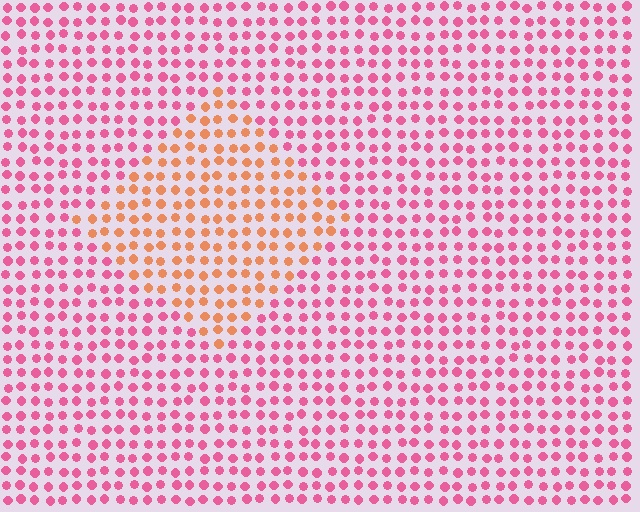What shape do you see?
I see a diamond.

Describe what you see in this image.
The image is filled with small pink elements in a uniform arrangement. A diamond-shaped region is visible where the elements are tinted to a slightly different hue, forming a subtle color boundary.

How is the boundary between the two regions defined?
The boundary is defined purely by a slight shift in hue (about 46 degrees). Spacing, size, and orientation are identical on both sides.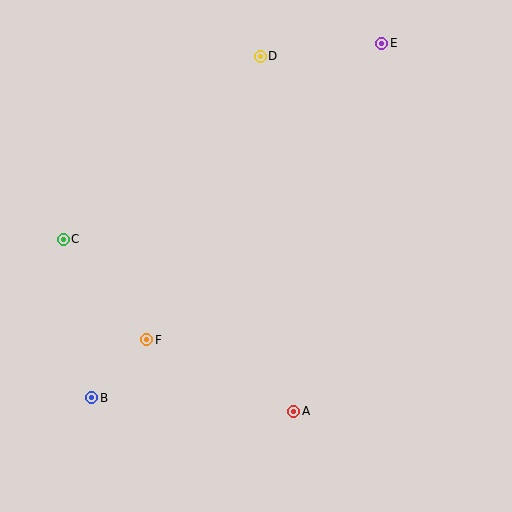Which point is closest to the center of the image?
Point F at (147, 340) is closest to the center.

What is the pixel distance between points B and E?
The distance between B and E is 458 pixels.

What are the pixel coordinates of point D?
Point D is at (260, 56).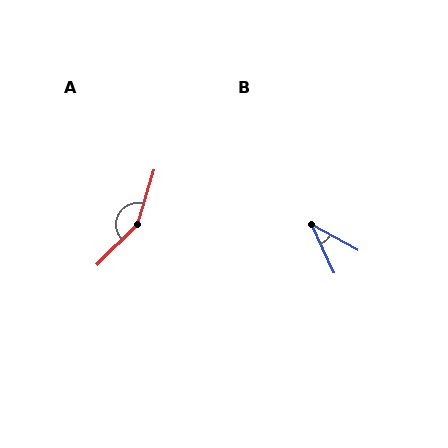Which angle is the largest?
A, at approximately 152 degrees.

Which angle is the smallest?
B, at approximately 37 degrees.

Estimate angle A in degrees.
Approximately 152 degrees.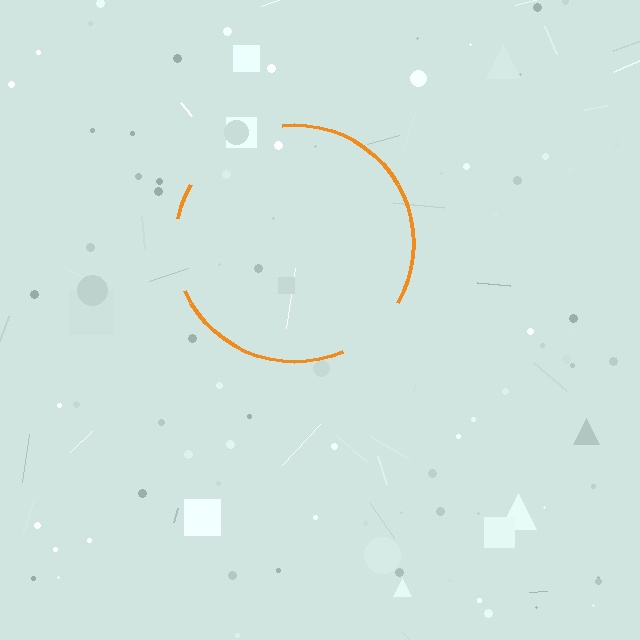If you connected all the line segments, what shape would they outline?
They would outline a circle.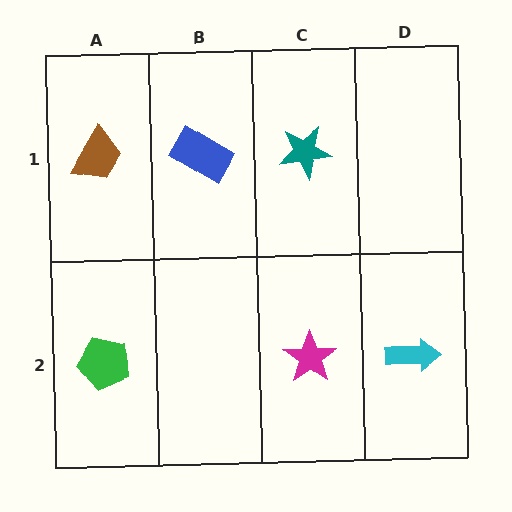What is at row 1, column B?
A blue rectangle.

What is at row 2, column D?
A cyan arrow.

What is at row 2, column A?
A green pentagon.